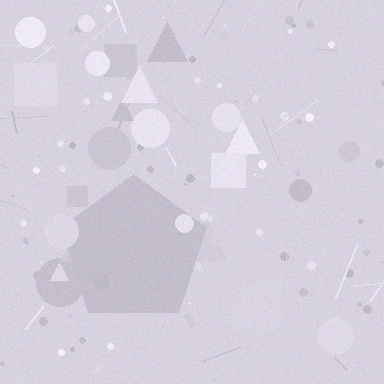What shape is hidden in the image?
A pentagon is hidden in the image.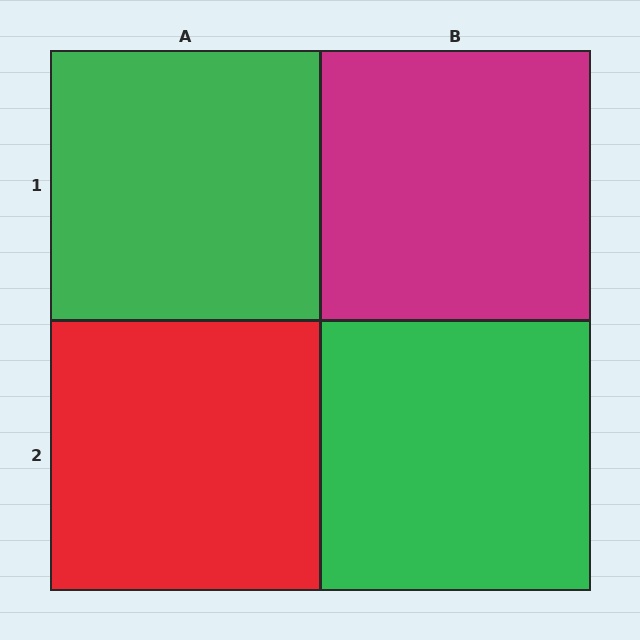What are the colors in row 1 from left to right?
Green, magenta.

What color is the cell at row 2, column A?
Red.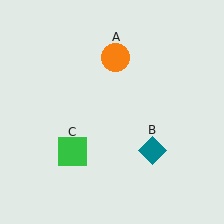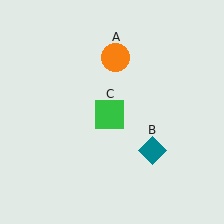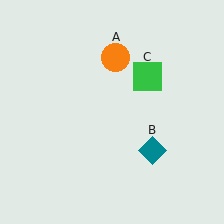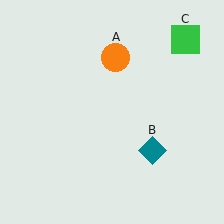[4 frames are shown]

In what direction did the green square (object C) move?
The green square (object C) moved up and to the right.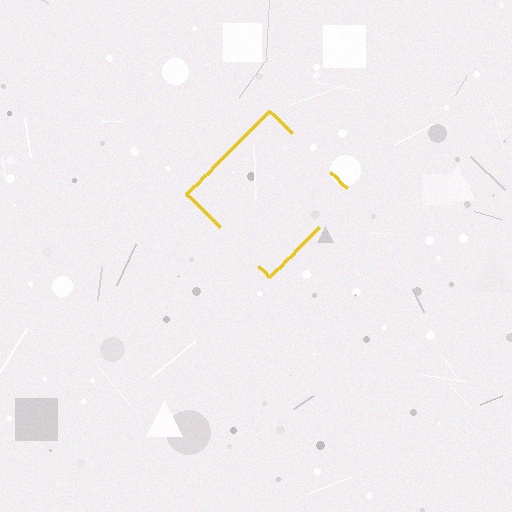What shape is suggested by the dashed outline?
The dashed outline suggests a diamond.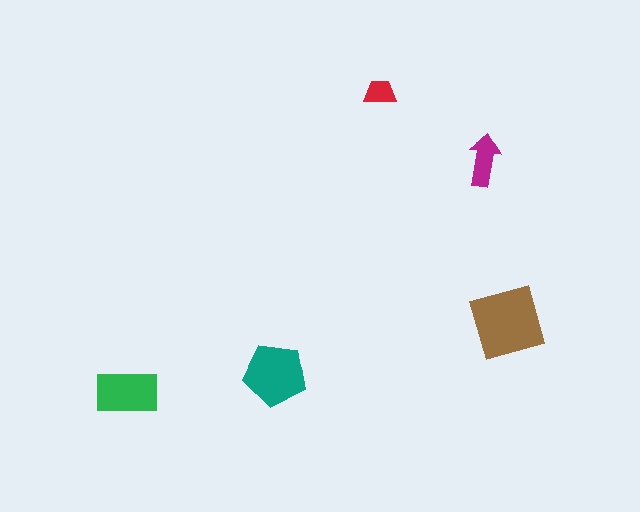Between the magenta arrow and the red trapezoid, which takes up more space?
The magenta arrow.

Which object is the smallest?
The red trapezoid.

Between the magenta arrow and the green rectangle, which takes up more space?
The green rectangle.